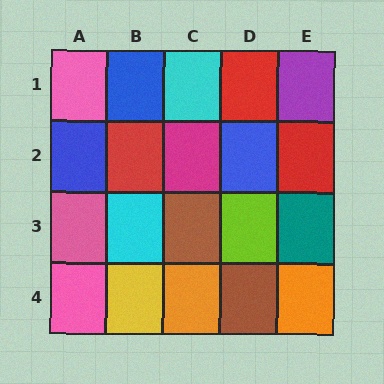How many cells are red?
3 cells are red.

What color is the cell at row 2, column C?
Magenta.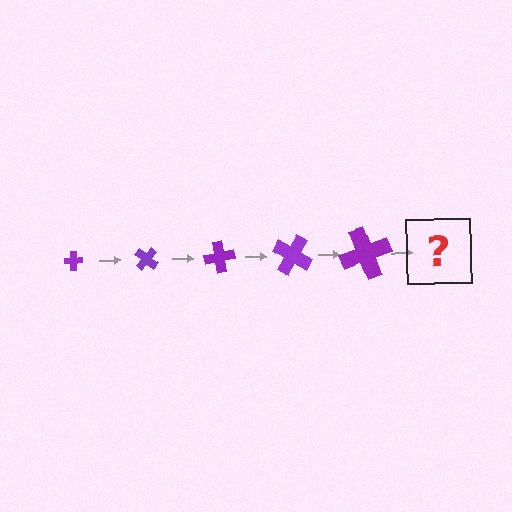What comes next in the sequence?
The next element should be a cross, larger than the previous one and rotated 200 degrees from the start.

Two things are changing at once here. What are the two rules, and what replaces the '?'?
The two rules are that the cross grows larger each step and it rotates 40 degrees each step. The '?' should be a cross, larger than the previous one and rotated 200 degrees from the start.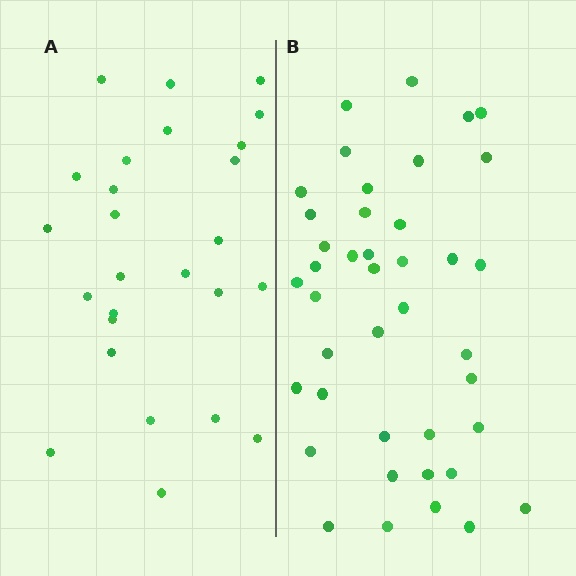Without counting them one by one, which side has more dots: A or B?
Region B (the right region) has more dots.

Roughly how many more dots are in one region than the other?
Region B has approximately 15 more dots than region A.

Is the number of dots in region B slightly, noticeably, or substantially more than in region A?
Region B has substantially more. The ratio is roughly 1.6 to 1.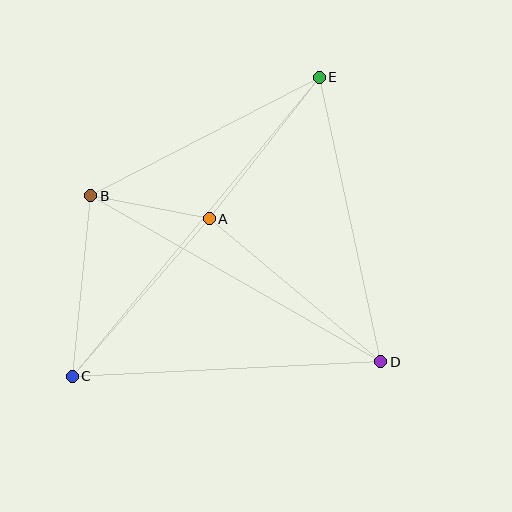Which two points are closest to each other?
Points A and B are closest to each other.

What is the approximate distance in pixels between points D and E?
The distance between D and E is approximately 291 pixels.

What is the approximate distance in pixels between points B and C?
The distance between B and C is approximately 182 pixels.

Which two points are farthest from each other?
Points C and E are farthest from each other.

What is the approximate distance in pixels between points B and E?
The distance between B and E is approximately 257 pixels.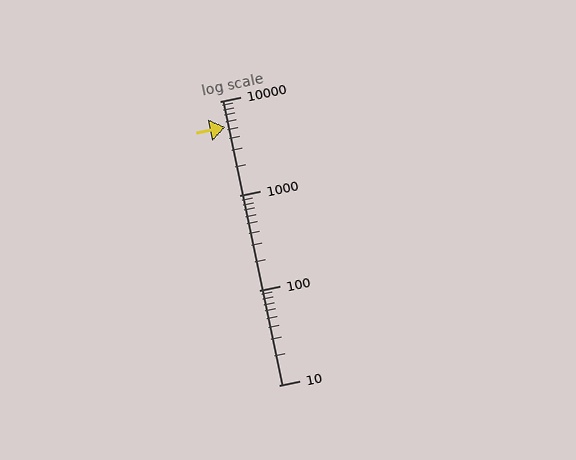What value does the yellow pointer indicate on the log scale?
The pointer indicates approximately 5300.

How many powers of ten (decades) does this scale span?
The scale spans 3 decades, from 10 to 10000.